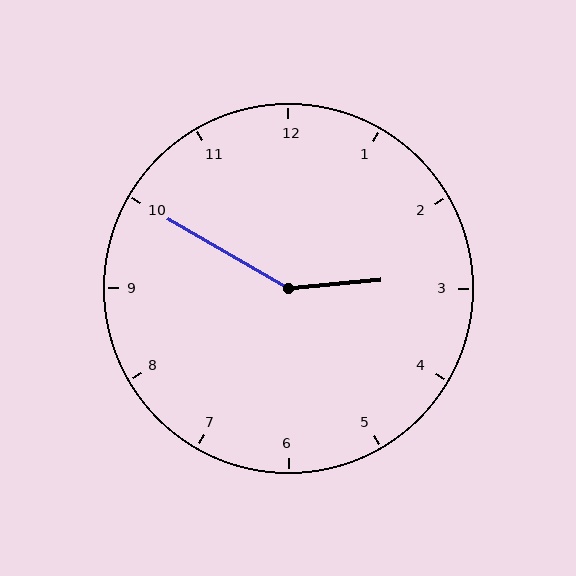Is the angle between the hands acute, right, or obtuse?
It is obtuse.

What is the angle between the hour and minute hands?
Approximately 145 degrees.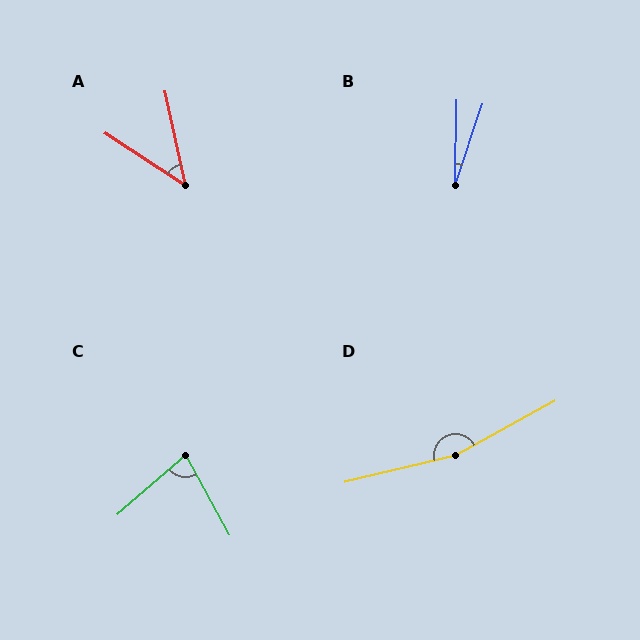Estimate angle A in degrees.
Approximately 45 degrees.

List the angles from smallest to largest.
B (18°), A (45°), C (78°), D (165°).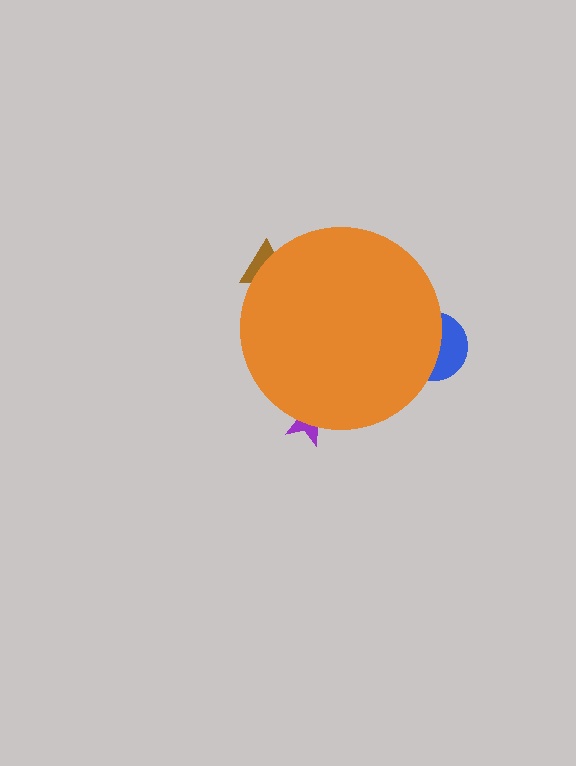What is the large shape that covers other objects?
An orange circle.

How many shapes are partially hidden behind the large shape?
3 shapes are partially hidden.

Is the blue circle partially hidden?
Yes, the blue circle is partially hidden behind the orange circle.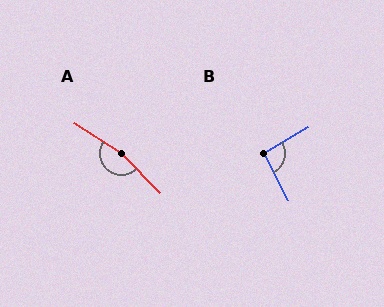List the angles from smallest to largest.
B (93°), A (167°).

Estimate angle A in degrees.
Approximately 167 degrees.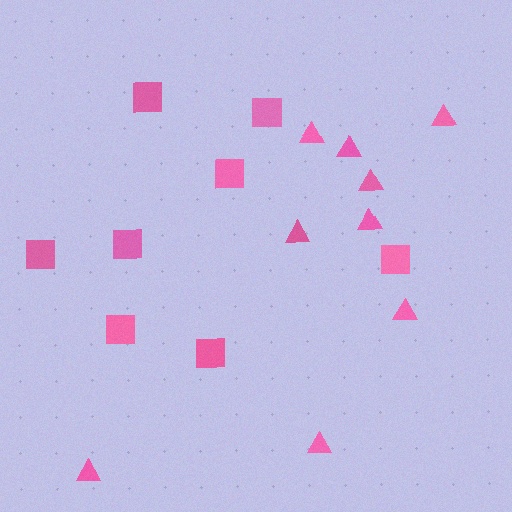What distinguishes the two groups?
There are 2 groups: one group of squares (8) and one group of triangles (9).